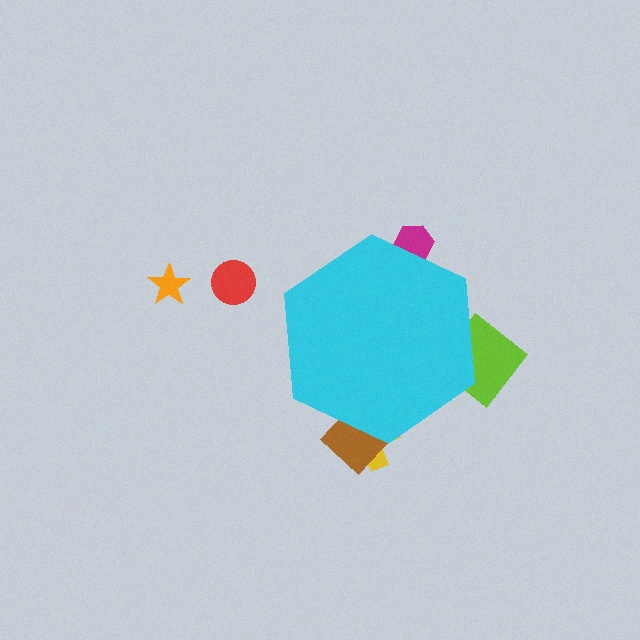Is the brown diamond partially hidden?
Yes, the brown diamond is partially hidden behind the cyan hexagon.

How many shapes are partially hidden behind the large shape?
4 shapes are partially hidden.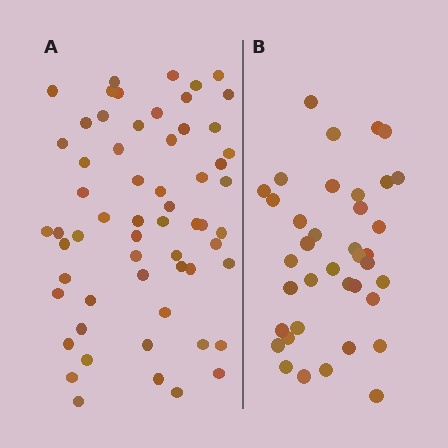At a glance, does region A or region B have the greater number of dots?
Region A (the left region) has more dots.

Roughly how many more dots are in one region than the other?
Region A has approximately 20 more dots than region B.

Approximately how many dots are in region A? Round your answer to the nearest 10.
About 60 dots.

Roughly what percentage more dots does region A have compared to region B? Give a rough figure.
About 60% more.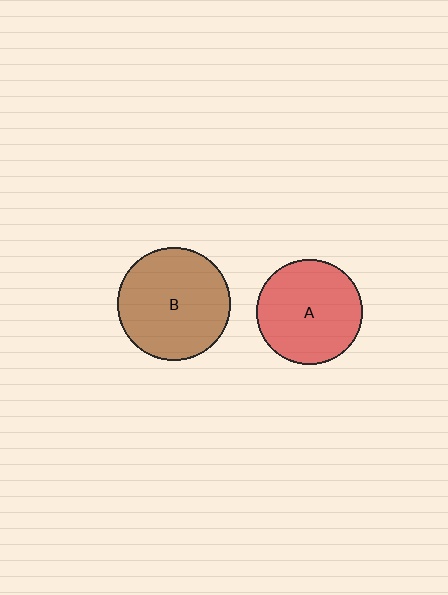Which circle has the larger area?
Circle B (brown).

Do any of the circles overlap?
No, none of the circles overlap.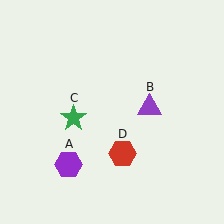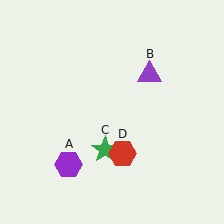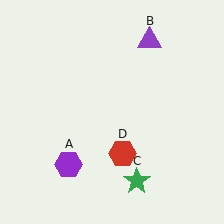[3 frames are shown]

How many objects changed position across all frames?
2 objects changed position: purple triangle (object B), green star (object C).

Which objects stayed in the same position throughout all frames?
Purple hexagon (object A) and red hexagon (object D) remained stationary.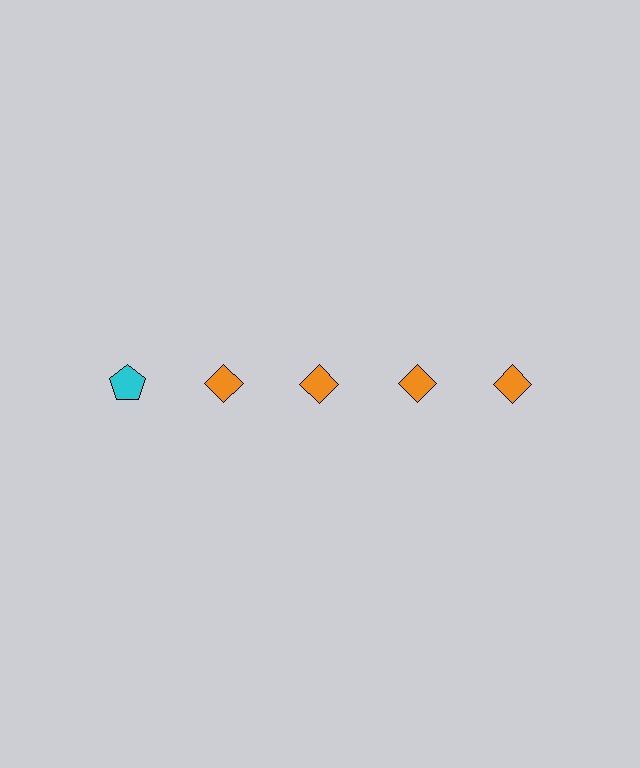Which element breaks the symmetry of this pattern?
The cyan pentagon in the top row, leftmost column breaks the symmetry. All other shapes are orange diamonds.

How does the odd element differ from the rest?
It differs in both color (cyan instead of orange) and shape (pentagon instead of diamond).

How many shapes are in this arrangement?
There are 5 shapes arranged in a grid pattern.